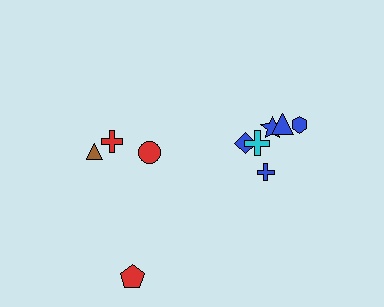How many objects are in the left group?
There are 4 objects.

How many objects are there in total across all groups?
There are 10 objects.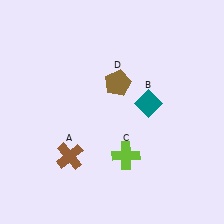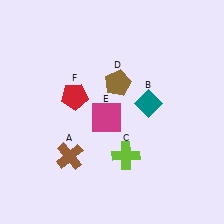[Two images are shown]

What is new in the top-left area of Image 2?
A red pentagon (F) was added in the top-left area of Image 2.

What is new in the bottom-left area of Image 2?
A magenta square (E) was added in the bottom-left area of Image 2.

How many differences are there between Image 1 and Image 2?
There are 2 differences between the two images.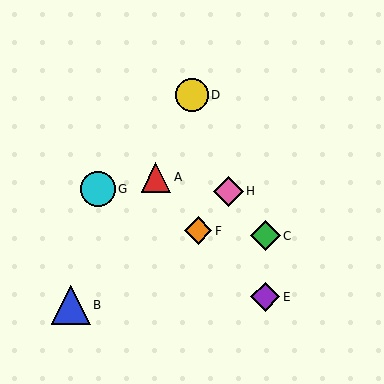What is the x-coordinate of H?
Object H is at x≈228.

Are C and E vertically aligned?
Yes, both are at x≈265.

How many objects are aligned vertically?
2 objects (C, E) are aligned vertically.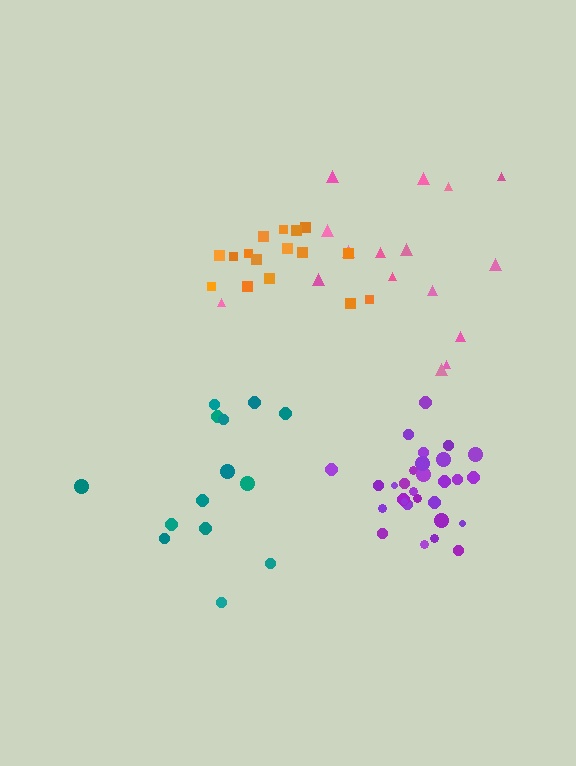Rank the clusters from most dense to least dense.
purple, orange, teal, pink.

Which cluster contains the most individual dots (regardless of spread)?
Purple (30).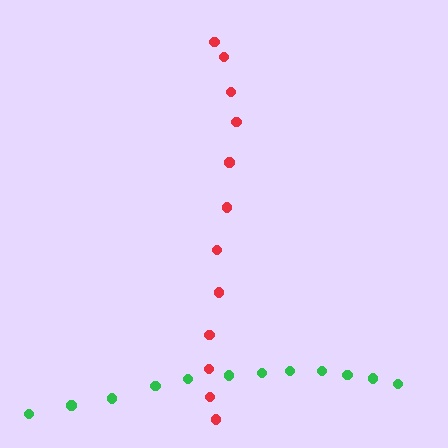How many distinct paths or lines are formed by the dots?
There are 2 distinct paths.